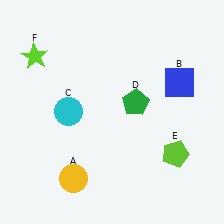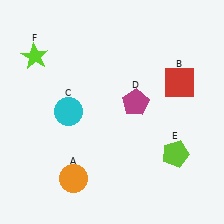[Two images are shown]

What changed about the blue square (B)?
In Image 1, B is blue. In Image 2, it changed to red.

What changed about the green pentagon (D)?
In Image 1, D is green. In Image 2, it changed to magenta.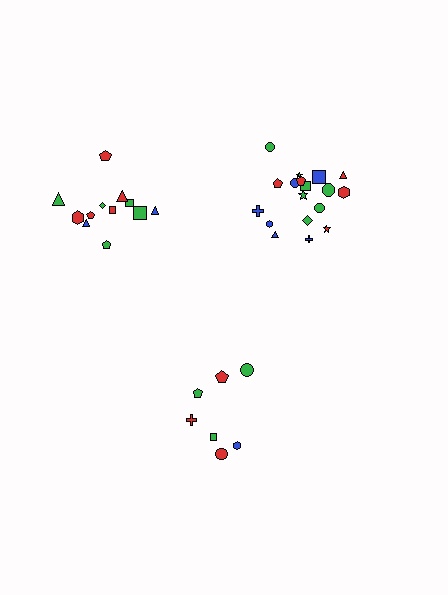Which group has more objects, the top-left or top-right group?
The top-right group.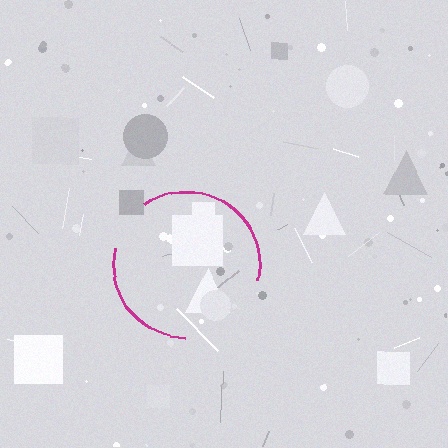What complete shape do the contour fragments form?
The contour fragments form a circle.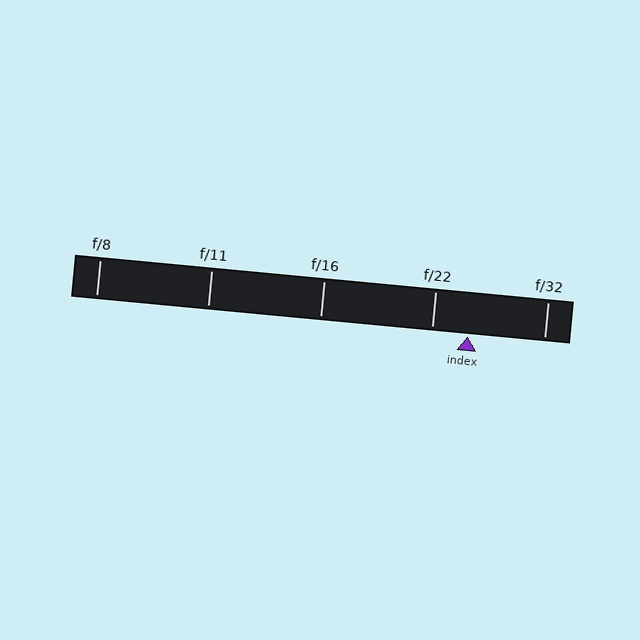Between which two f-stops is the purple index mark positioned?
The index mark is between f/22 and f/32.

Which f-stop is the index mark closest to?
The index mark is closest to f/22.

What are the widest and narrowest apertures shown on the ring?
The widest aperture shown is f/8 and the narrowest is f/32.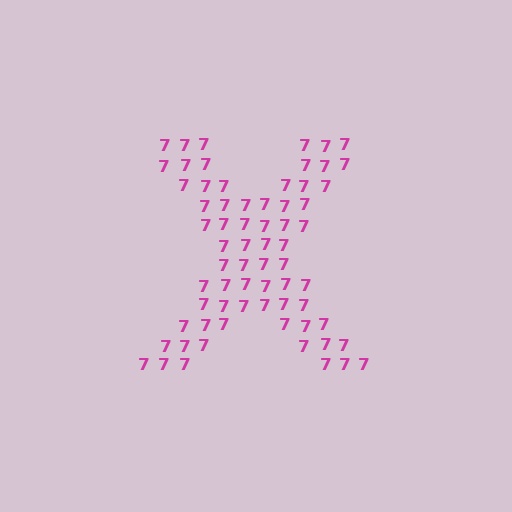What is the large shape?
The large shape is the letter X.